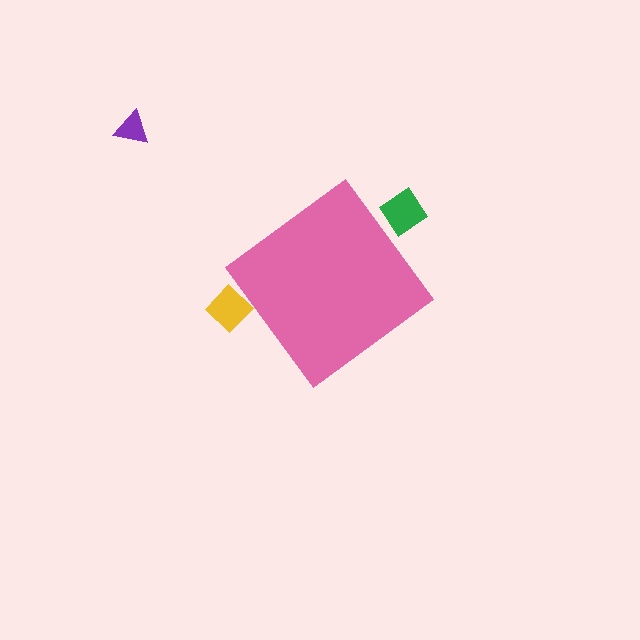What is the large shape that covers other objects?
A pink diamond.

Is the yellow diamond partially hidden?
Yes, the yellow diamond is partially hidden behind the pink diamond.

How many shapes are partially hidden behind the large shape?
2 shapes are partially hidden.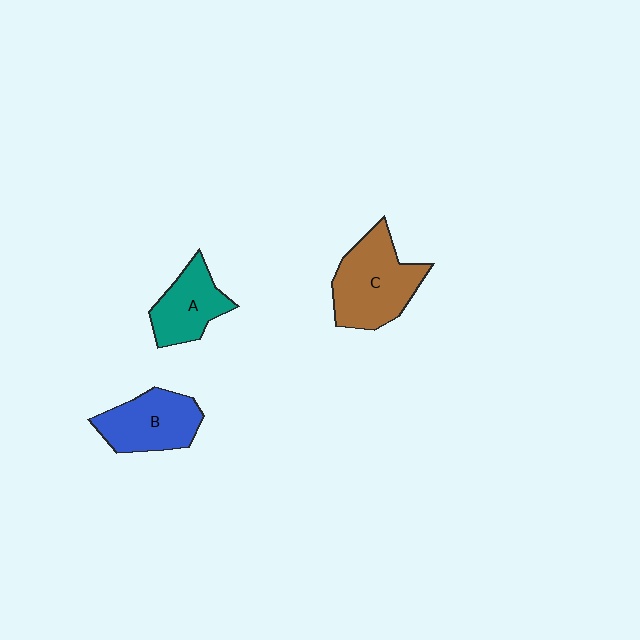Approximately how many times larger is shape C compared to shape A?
Approximately 1.5 times.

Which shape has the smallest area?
Shape A (teal).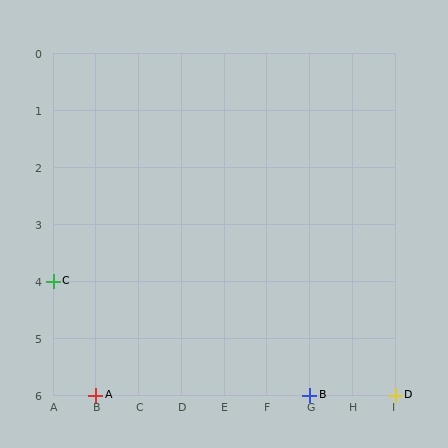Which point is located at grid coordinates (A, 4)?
Point C is at (A, 4).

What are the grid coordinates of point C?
Point C is at grid coordinates (A, 4).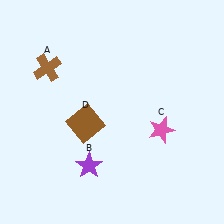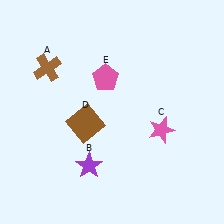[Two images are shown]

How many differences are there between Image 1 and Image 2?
There is 1 difference between the two images.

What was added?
A pink pentagon (E) was added in Image 2.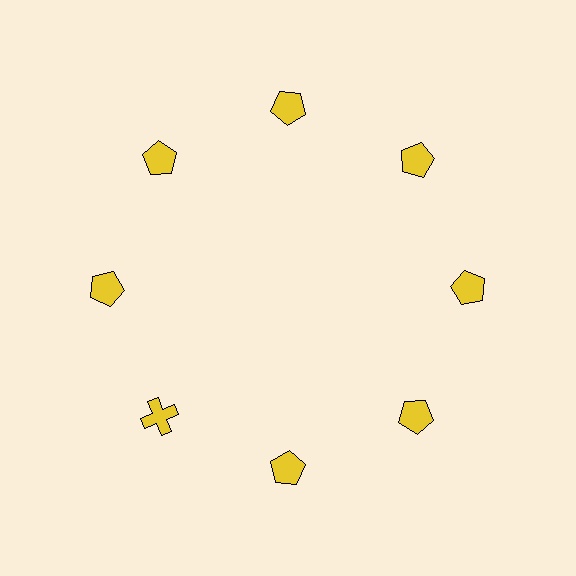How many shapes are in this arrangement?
There are 8 shapes arranged in a ring pattern.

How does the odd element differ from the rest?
It has a different shape: cross instead of pentagon.